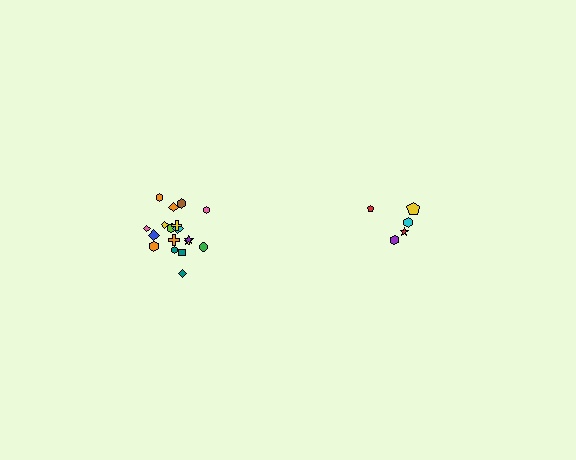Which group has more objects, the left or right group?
The left group.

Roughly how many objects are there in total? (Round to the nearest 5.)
Roughly 25 objects in total.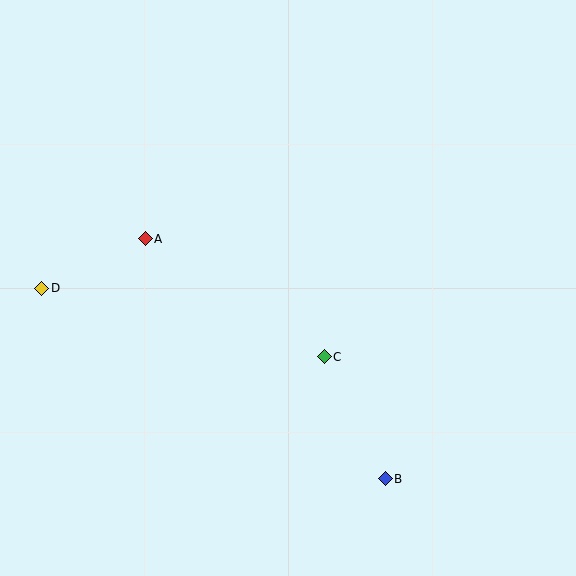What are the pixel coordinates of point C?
Point C is at (324, 357).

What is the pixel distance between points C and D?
The distance between C and D is 290 pixels.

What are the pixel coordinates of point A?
Point A is at (145, 239).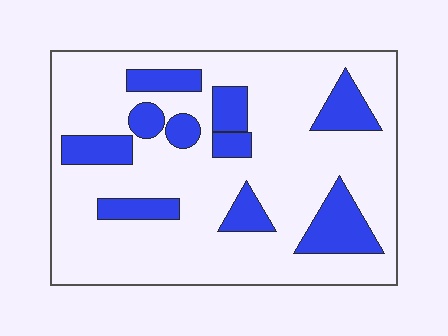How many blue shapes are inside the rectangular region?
10.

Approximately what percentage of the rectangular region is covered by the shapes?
Approximately 20%.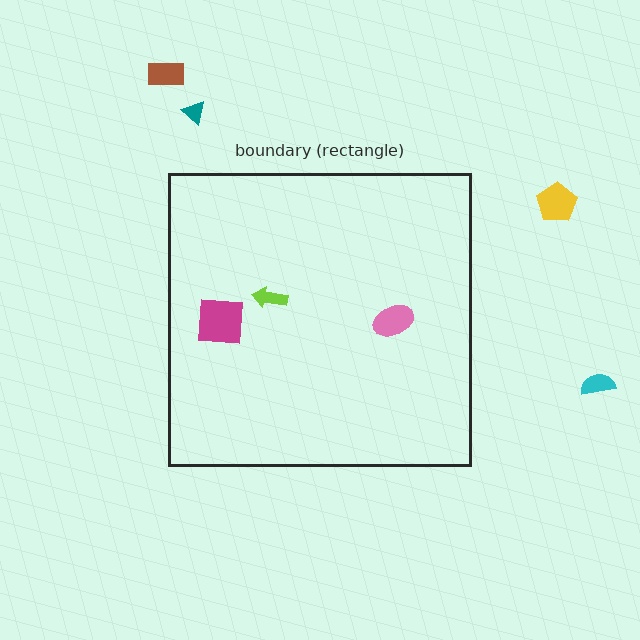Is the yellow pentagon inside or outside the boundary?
Outside.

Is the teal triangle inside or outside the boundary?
Outside.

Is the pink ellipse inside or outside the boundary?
Inside.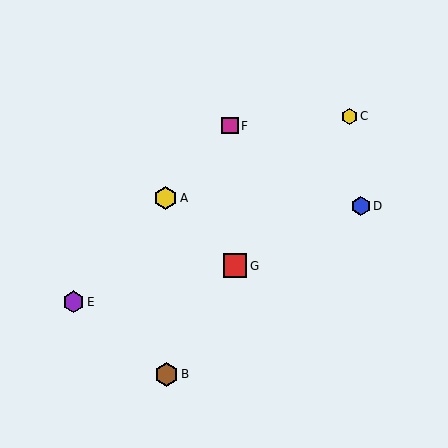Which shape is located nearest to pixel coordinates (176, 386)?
The brown hexagon (labeled B) at (166, 374) is nearest to that location.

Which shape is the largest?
The brown hexagon (labeled B) is the largest.